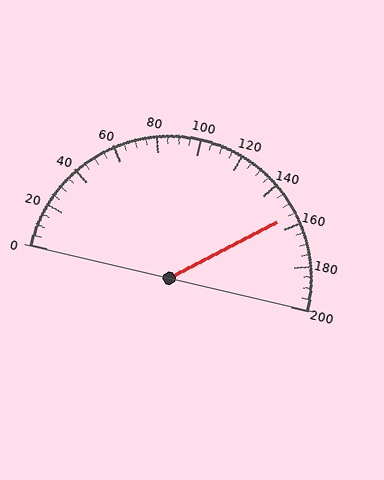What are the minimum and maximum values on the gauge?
The gauge ranges from 0 to 200.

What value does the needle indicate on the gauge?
The needle indicates approximately 155.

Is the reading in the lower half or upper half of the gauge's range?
The reading is in the upper half of the range (0 to 200).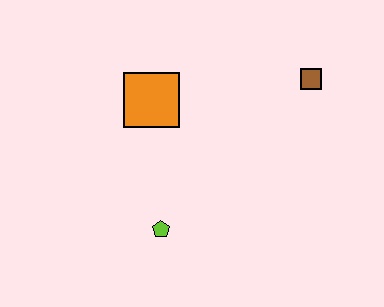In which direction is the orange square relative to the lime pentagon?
The orange square is above the lime pentagon.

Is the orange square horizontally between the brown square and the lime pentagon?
No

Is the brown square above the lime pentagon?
Yes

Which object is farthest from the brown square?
The lime pentagon is farthest from the brown square.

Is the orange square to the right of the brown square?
No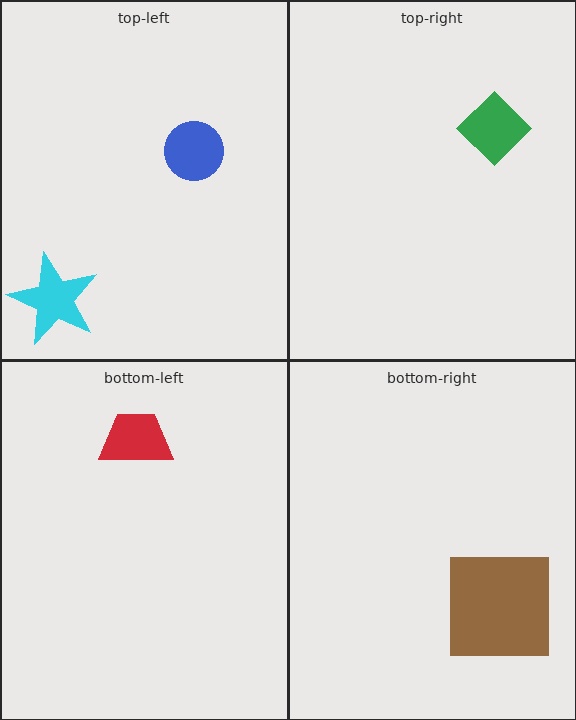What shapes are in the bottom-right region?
The brown square.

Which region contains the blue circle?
The top-left region.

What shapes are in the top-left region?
The cyan star, the blue circle.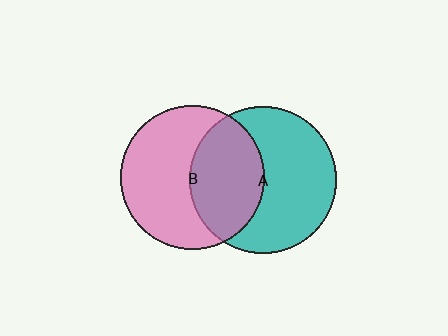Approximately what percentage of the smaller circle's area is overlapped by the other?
Approximately 40%.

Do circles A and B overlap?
Yes.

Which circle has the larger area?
Circle A (teal).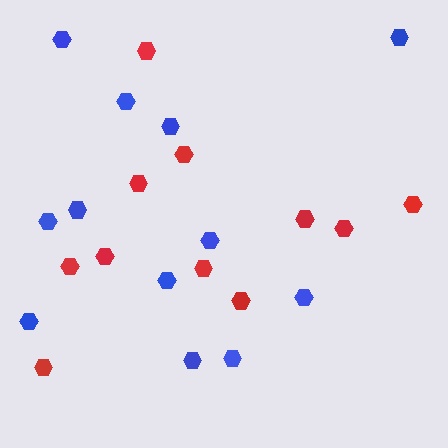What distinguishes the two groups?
There are 2 groups: one group of blue hexagons (12) and one group of red hexagons (11).